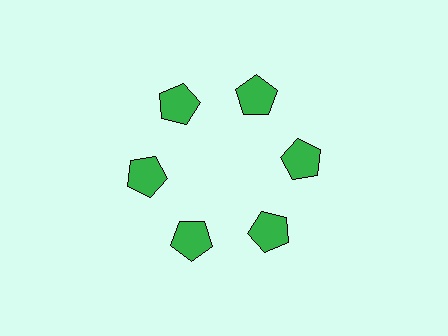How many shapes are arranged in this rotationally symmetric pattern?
There are 6 shapes, arranged in 6 groups of 1.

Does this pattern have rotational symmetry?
Yes, this pattern has 6-fold rotational symmetry. It looks the same after rotating 60 degrees around the center.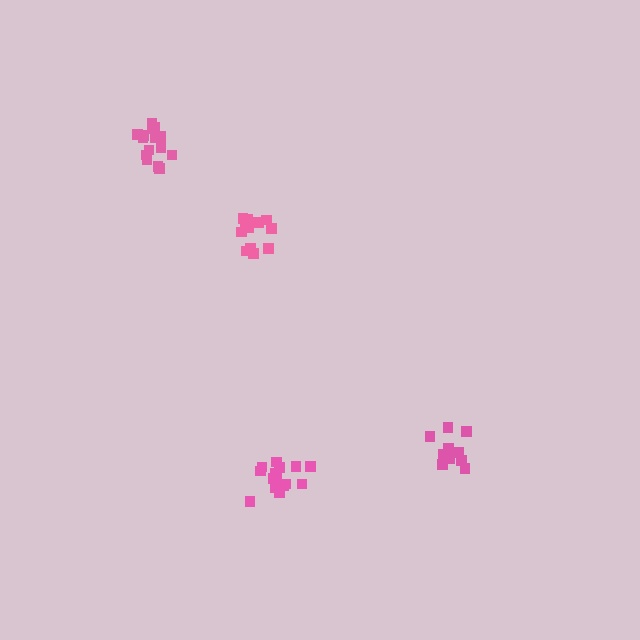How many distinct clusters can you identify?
There are 4 distinct clusters.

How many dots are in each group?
Group 1: 12 dots, Group 2: 11 dots, Group 3: 16 dots, Group 4: 15 dots (54 total).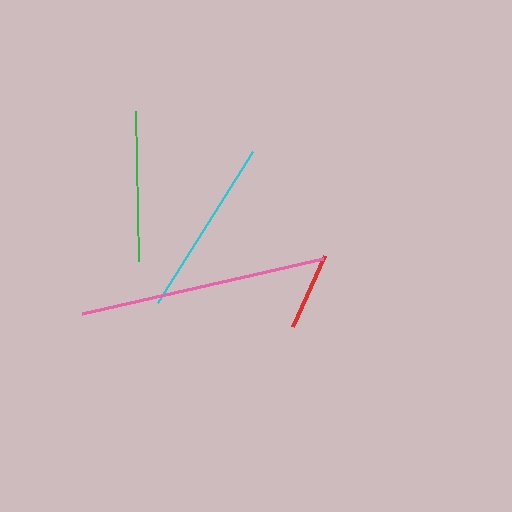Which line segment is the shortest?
The red line is the shortest at approximately 78 pixels.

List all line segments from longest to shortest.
From longest to shortest: pink, cyan, green, red.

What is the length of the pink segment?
The pink segment is approximately 247 pixels long.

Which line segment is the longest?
The pink line is the longest at approximately 247 pixels.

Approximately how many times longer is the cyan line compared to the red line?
The cyan line is approximately 2.3 times the length of the red line.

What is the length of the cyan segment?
The cyan segment is approximately 178 pixels long.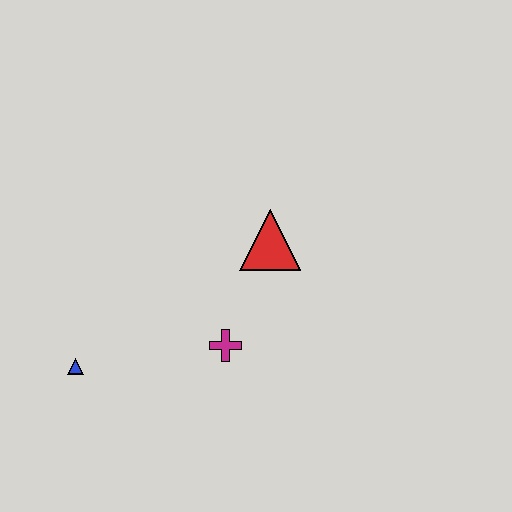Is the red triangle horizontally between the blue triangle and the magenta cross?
No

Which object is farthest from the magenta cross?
The blue triangle is farthest from the magenta cross.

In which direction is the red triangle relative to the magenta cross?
The red triangle is above the magenta cross.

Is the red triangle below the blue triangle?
No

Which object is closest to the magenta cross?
The red triangle is closest to the magenta cross.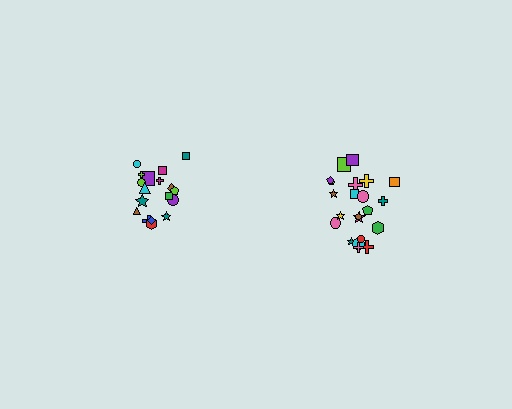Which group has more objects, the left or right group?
The right group.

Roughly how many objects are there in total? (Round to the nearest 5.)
Roughly 40 objects in total.